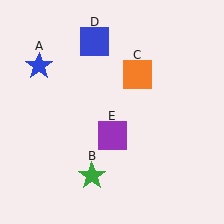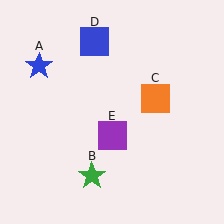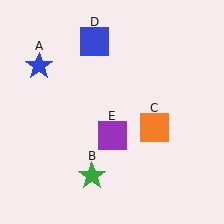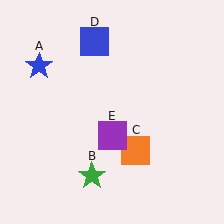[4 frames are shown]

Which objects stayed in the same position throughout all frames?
Blue star (object A) and green star (object B) and blue square (object D) and purple square (object E) remained stationary.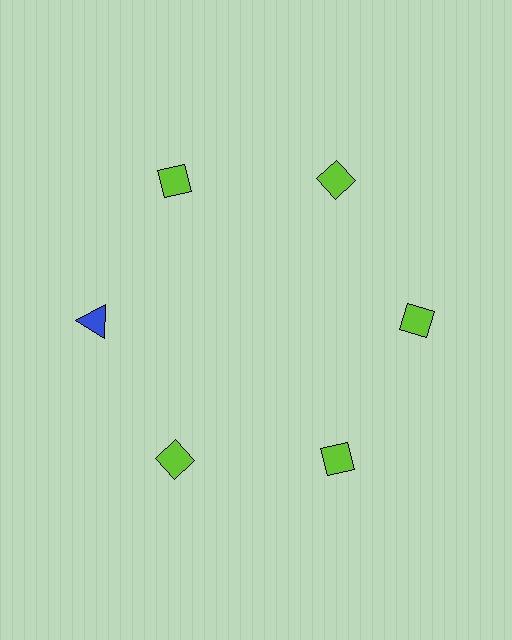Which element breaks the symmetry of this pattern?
The blue triangle at roughly the 9 o'clock position breaks the symmetry. All other shapes are lime diamonds.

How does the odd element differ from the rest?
It differs in both color (blue instead of lime) and shape (triangle instead of diamond).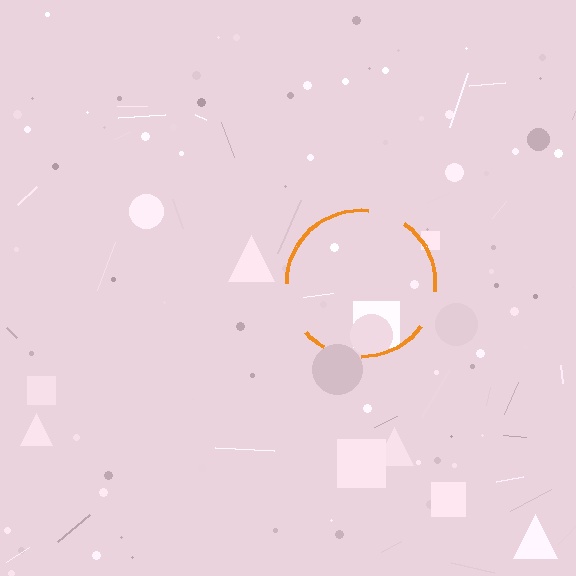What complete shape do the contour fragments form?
The contour fragments form a circle.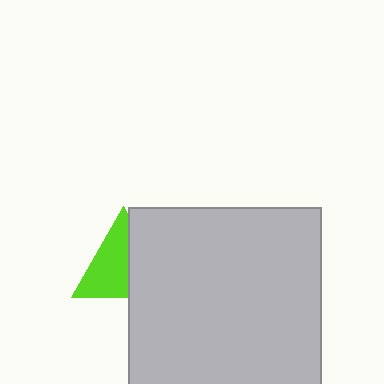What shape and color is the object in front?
The object in front is a light gray square.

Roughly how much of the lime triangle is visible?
About half of it is visible (roughly 57%).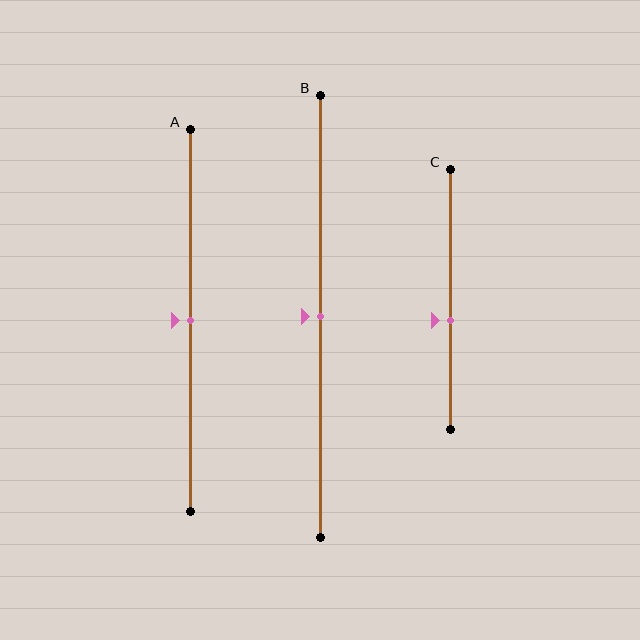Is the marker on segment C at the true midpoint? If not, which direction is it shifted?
No, the marker on segment C is shifted downward by about 8% of the segment length.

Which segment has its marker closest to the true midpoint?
Segment A has its marker closest to the true midpoint.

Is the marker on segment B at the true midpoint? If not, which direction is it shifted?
Yes, the marker on segment B is at the true midpoint.